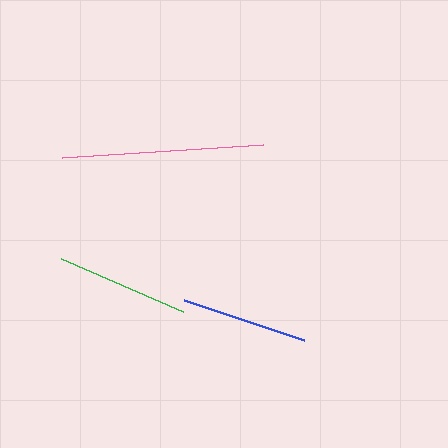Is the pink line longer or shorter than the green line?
The pink line is longer than the green line.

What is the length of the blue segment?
The blue segment is approximately 126 pixels long.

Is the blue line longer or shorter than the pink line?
The pink line is longer than the blue line.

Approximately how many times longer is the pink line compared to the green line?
The pink line is approximately 1.5 times the length of the green line.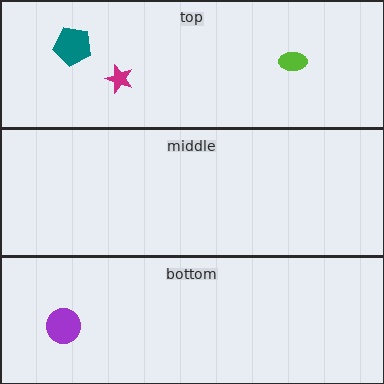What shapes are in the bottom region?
The purple circle.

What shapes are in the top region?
The magenta star, the lime ellipse, the teal pentagon.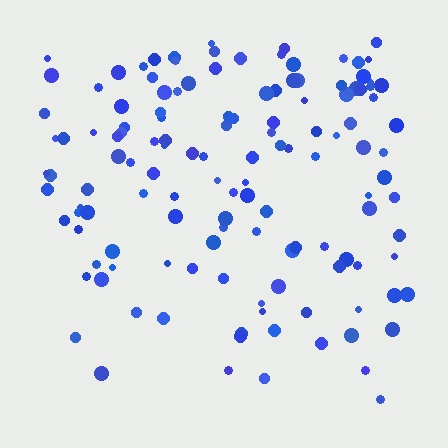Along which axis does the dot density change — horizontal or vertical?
Vertical.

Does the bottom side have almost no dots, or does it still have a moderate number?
Still a moderate number, just noticeably fewer than the top.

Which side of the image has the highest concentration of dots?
The top.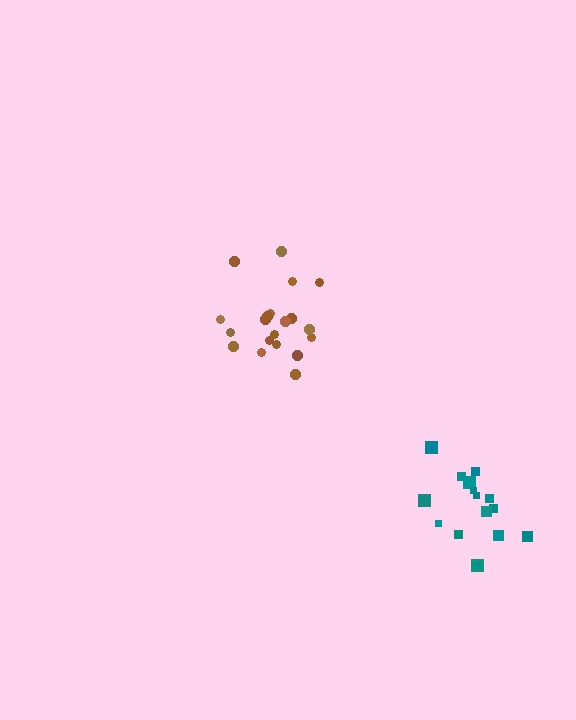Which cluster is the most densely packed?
Brown.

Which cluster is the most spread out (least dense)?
Teal.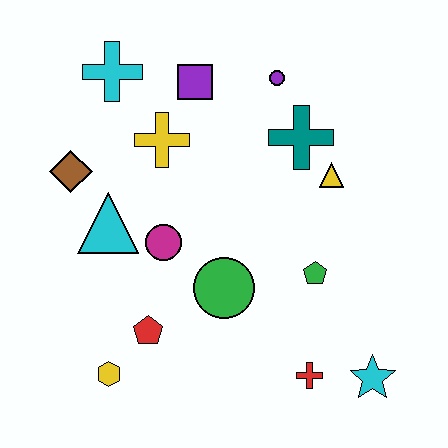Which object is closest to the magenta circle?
The cyan triangle is closest to the magenta circle.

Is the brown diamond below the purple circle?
Yes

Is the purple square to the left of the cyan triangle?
No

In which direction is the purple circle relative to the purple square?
The purple circle is to the right of the purple square.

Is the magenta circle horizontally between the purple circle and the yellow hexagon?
Yes